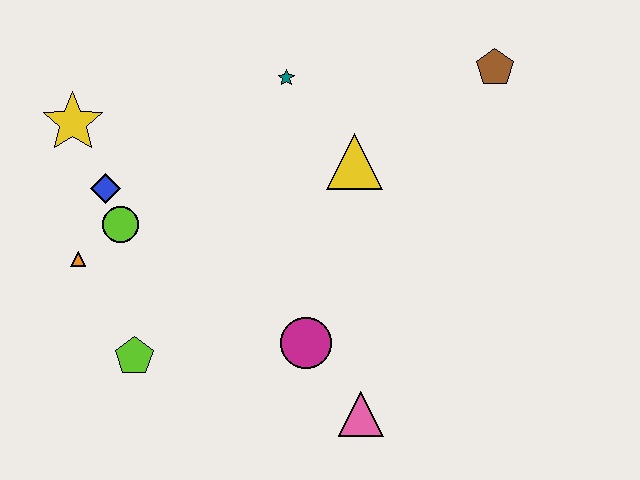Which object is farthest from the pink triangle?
The yellow star is farthest from the pink triangle.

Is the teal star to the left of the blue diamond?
No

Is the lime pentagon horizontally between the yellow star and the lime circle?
No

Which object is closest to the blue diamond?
The lime circle is closest to the blue diamond.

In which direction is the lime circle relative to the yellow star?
The lime circle is below the yellow star.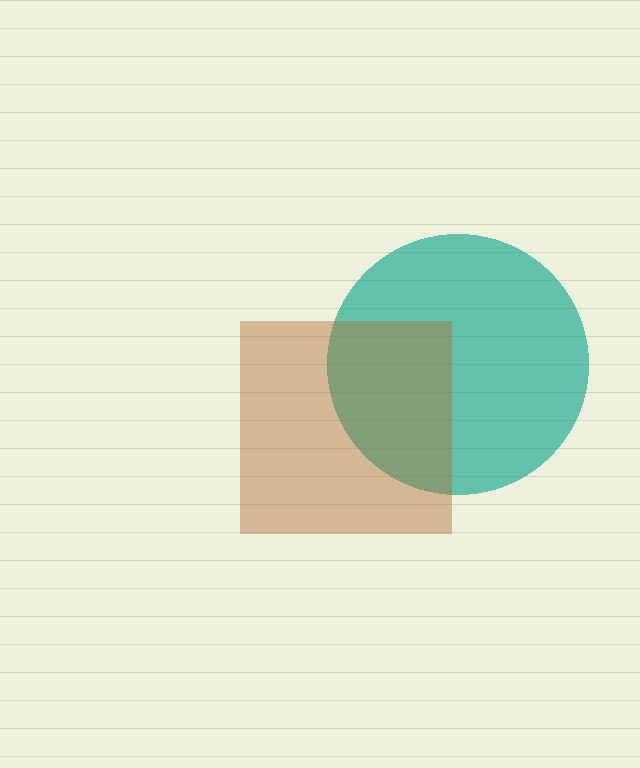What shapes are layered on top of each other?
The layered shapes are: a teal circle, a brown square.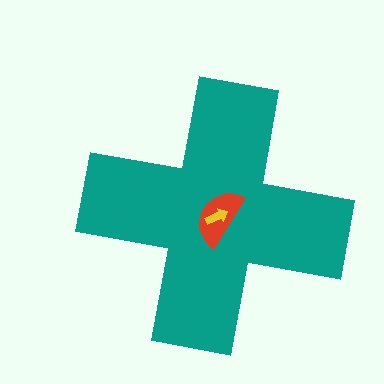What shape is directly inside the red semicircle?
The yellow arrow.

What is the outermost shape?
The teal cross.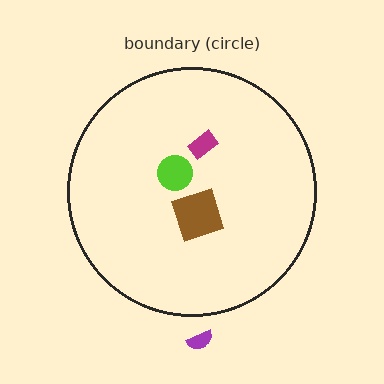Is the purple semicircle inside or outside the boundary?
Outside.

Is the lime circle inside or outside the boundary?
Inside.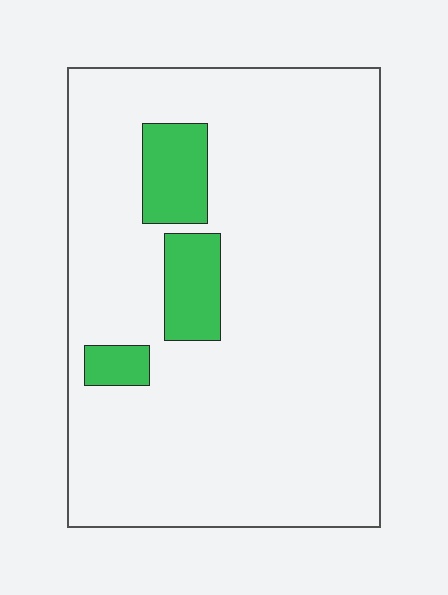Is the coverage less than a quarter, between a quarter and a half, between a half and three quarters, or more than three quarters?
Less than a quarter.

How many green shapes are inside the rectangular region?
3.